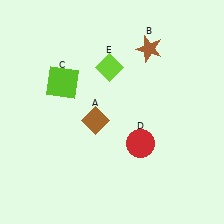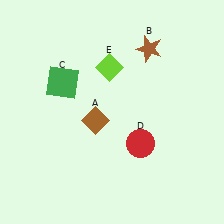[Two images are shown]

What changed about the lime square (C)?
In Image 1, C is lime. In Image 2, it changed to green.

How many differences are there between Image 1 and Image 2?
There is 1 difference between the two images.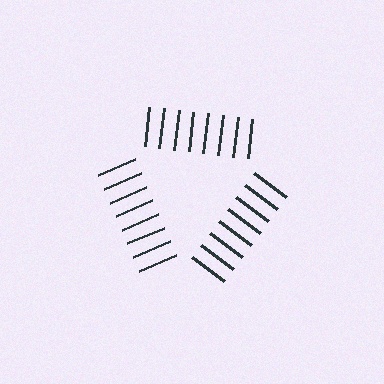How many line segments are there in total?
24 — 8 along each of the 3 edges.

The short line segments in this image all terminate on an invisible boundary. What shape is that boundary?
An illusory triangle — the line segments terminate on its edges but no continuous stroke is drawn.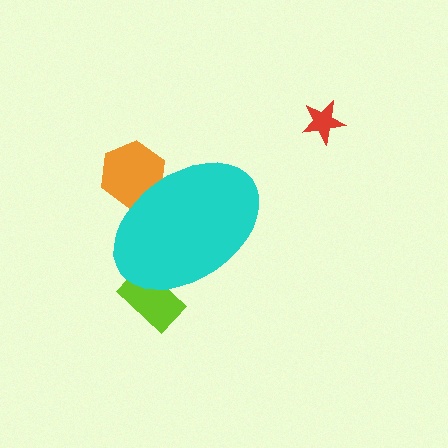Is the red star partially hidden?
No, the red star is fully visible.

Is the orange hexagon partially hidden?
Yes, the orange hexagon is partially hidden behind the cyan ellipse.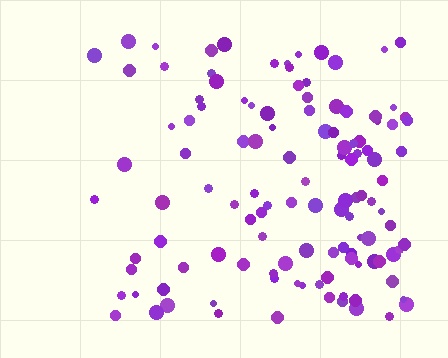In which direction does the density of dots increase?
From left to right, with the right side densest.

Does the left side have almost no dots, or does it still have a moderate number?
Still a moderate number, just noticeably fewer than the right.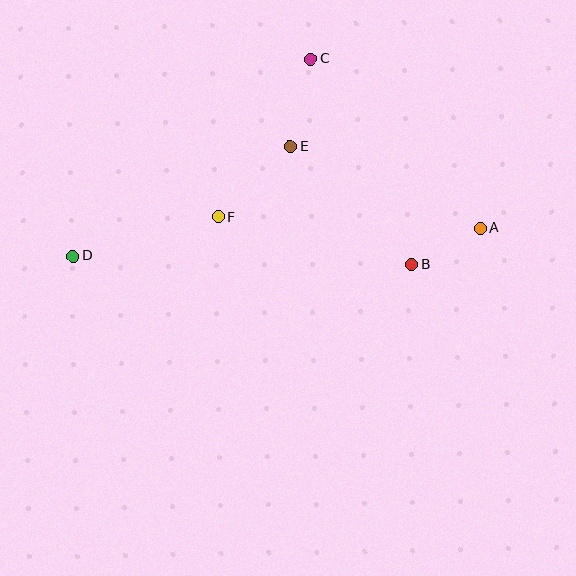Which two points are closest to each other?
Points A and B are closest to each other.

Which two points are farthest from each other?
Points A and D are farthest from each other.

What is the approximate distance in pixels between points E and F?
The distance between E and F is approximately 101 pixels.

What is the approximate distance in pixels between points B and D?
The distance between B and D is approximately 338 pixels.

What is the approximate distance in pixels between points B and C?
The distance between B and C is approximately 229 pixels.